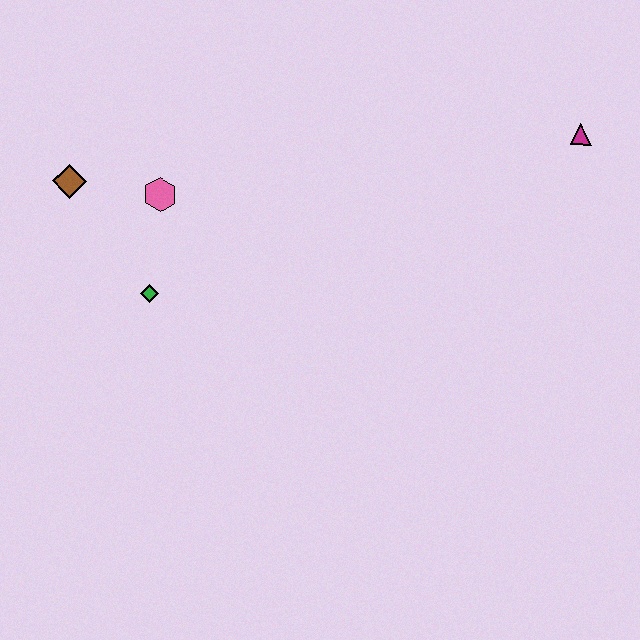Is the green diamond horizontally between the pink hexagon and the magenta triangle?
No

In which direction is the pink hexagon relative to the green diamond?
The pink hexagon is above the green diamond.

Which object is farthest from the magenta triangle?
The brown diamond is farthest from the magenta triangle.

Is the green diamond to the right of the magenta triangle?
No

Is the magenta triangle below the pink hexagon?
No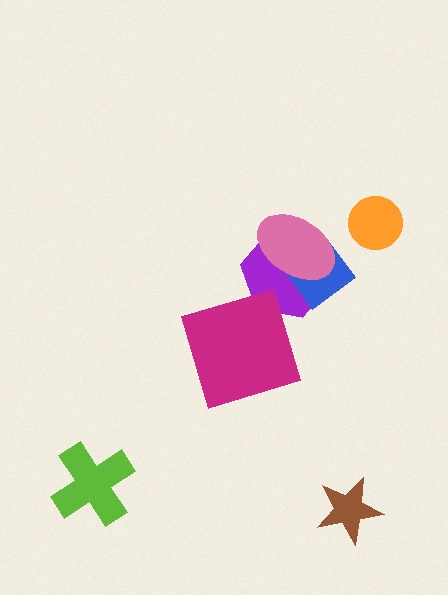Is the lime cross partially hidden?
No, no other shape covers it.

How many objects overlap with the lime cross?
0 objects overlap with the lime cross.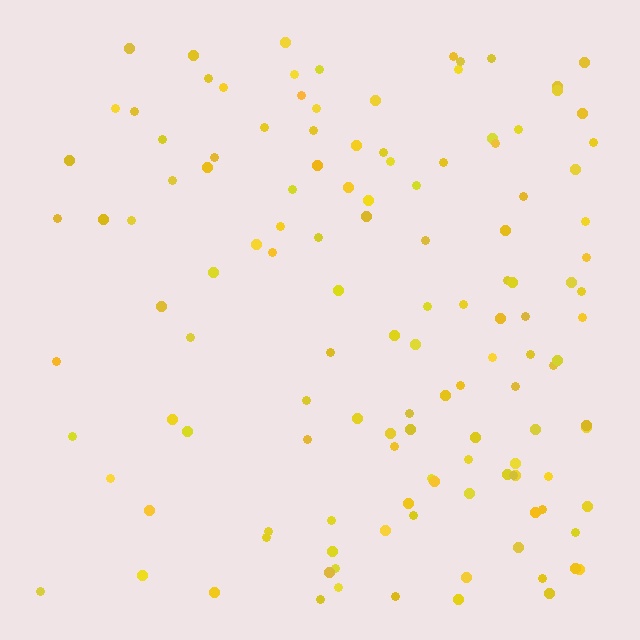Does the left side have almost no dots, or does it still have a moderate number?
Still a moderate number, just noticeably fewer than the right.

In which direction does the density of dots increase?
From left to right, with the right side densest.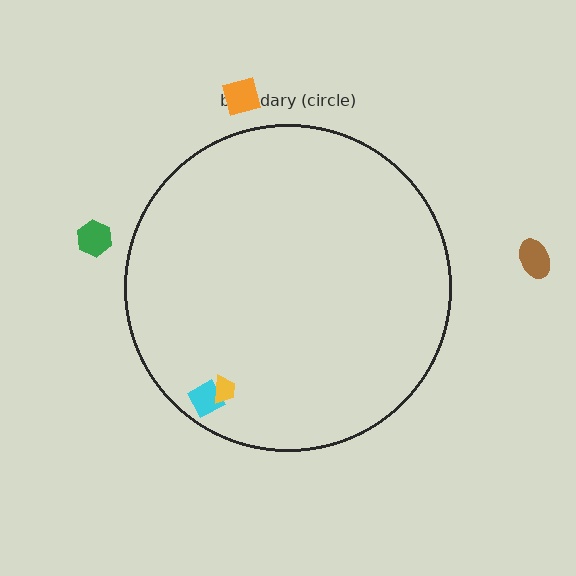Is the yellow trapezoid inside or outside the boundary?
Inside.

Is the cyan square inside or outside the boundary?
Inside.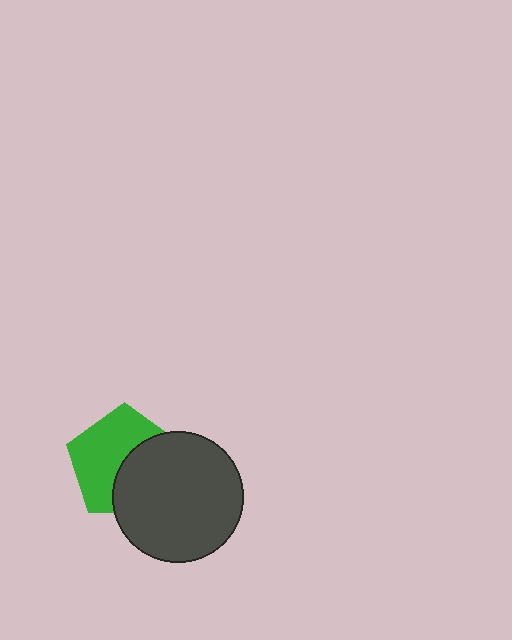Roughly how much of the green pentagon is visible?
About half of it is visible (roughly 55%).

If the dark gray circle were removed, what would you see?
You would see the complete green pentagon.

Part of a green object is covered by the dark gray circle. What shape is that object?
It is a pentagon.